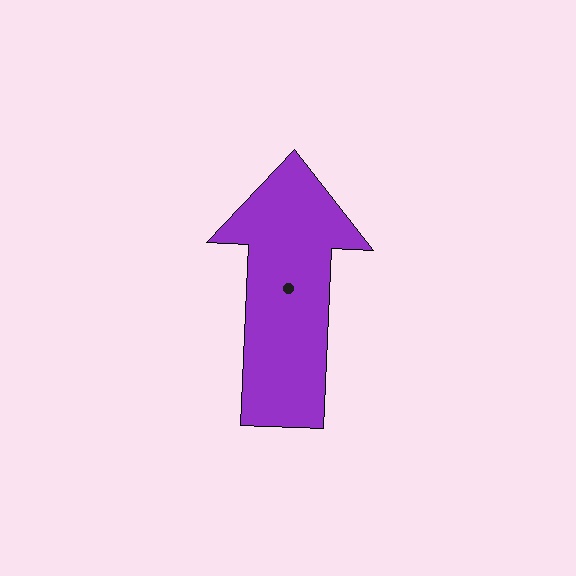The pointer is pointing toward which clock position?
Roughly 12 o'clock.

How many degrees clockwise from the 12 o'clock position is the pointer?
Approximately 3 degrees.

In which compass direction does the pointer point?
North.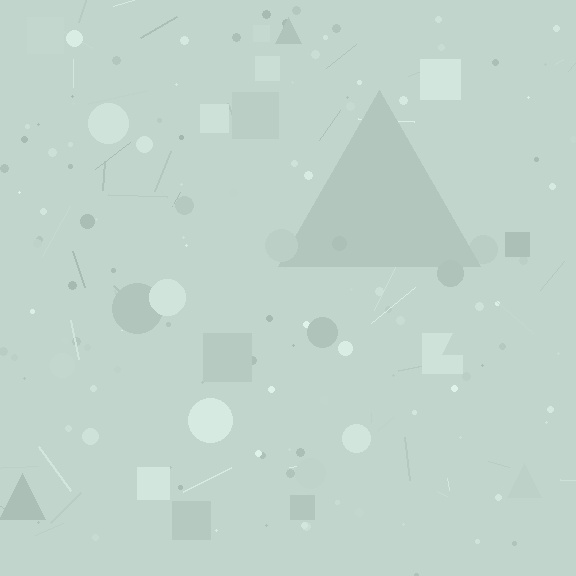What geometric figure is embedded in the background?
A triangle is embedded in the background.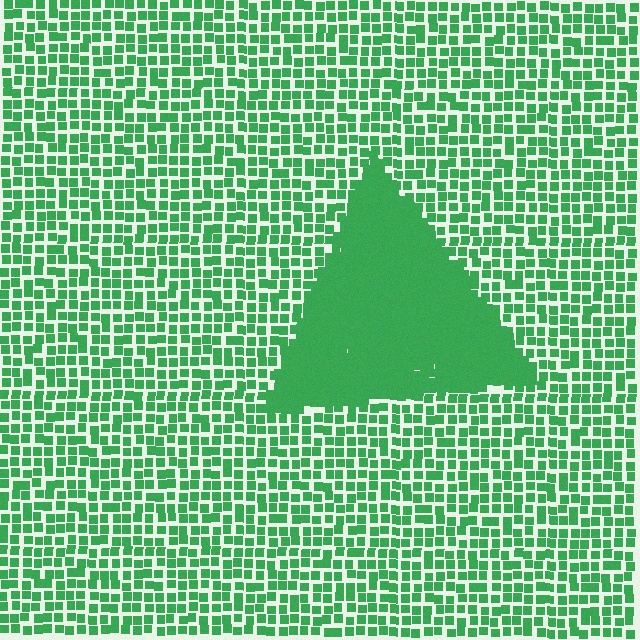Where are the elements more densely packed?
The elements are more densely packed inside the triangle boundary.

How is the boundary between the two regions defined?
The boundary is defined by a change in element density (approximately 2.4x ratio). All elements are the same color, size, and shape.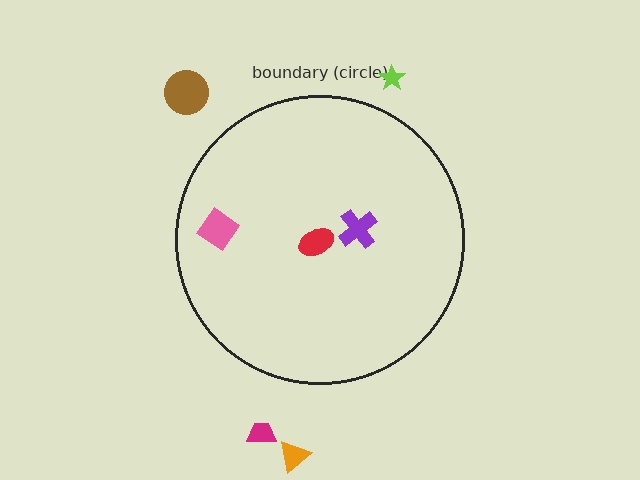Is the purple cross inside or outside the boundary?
Inside.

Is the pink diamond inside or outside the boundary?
Inside.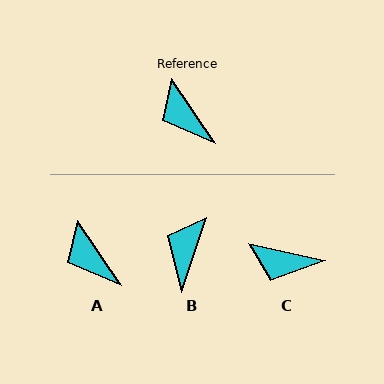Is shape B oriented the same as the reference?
No, it is off by about 53 degrees.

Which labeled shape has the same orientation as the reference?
A.